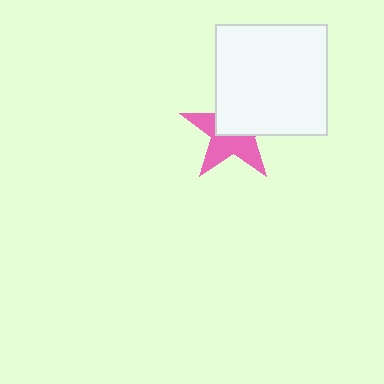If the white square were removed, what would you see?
You would see the complete pink star.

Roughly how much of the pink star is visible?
About half of it is visible (roughly 52%).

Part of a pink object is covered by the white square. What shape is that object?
It is a star.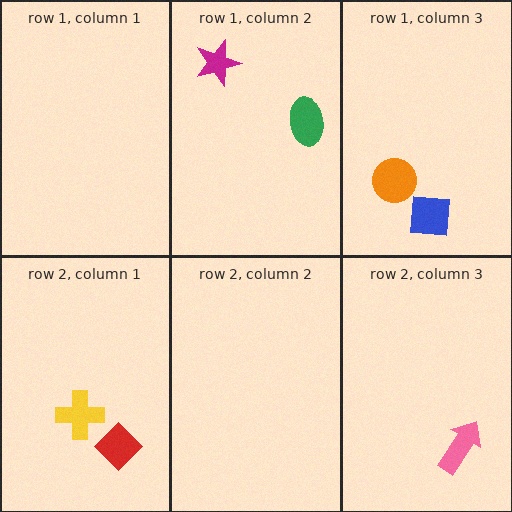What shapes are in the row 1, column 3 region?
The orange circle, the blue square.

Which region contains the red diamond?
The row 2, column 1 region.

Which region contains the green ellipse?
The row 1, column 2 region.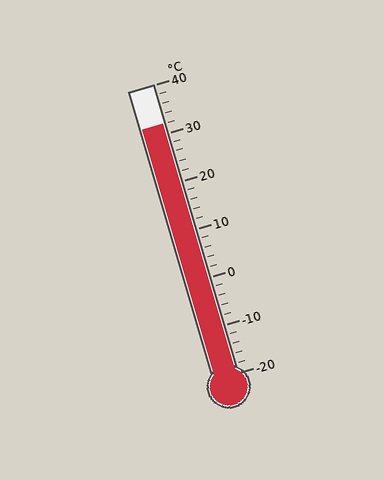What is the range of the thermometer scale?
The thermometer scale ranges from -20°C to 40°C.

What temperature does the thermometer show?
The thermometer shows approximately 32°C.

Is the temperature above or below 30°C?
The temperature is above 30°C.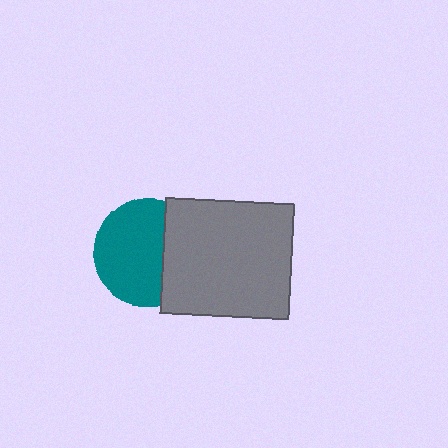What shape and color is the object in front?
The object in front is a gray rectangle.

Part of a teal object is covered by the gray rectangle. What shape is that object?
It is a circle.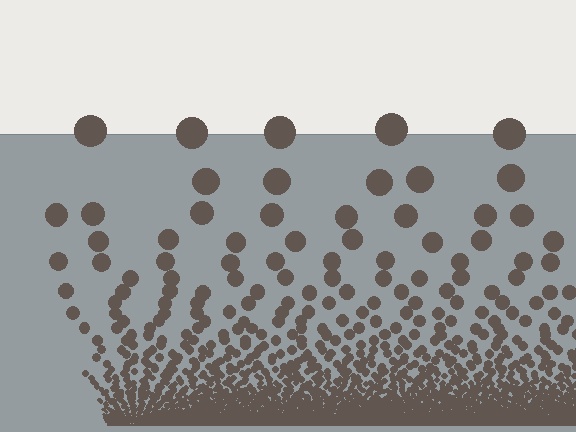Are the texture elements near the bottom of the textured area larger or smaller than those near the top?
Smaller. The gradient is inverted — elements near the bottom are smaller and denser.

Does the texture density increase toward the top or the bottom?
Density increases toward the bottom.